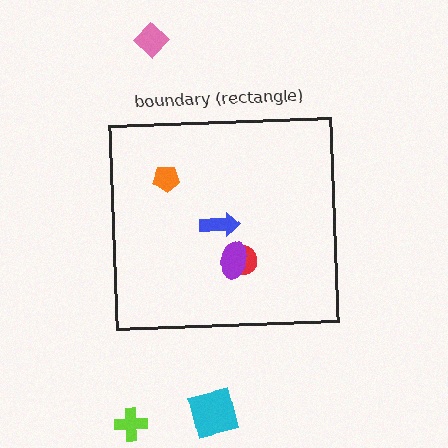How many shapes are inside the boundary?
4 inside, 3 outside.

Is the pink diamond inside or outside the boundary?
Outside.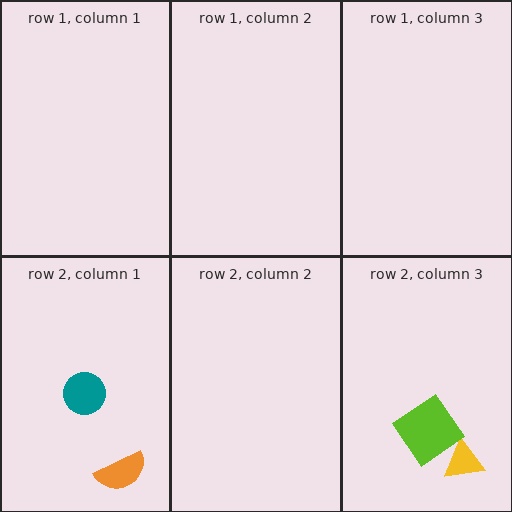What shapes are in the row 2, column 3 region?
The yellow triangle, the lime diamond.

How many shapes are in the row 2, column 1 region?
2.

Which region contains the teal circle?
The row 2, column 1 region.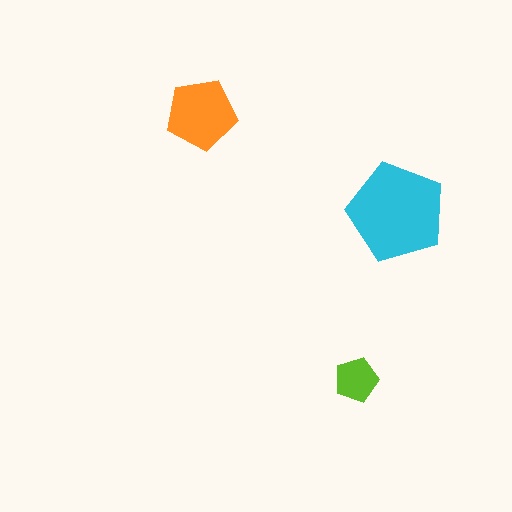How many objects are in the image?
There are 3 objects in the image.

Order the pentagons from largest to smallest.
the cyan one, the orange one, the lime one.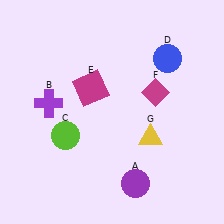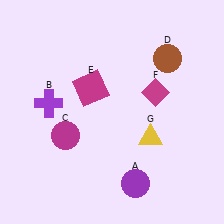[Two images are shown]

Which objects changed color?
C changed from lime to magenta. D changed from blue to brown.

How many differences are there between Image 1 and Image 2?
There are 2 differences between the two images.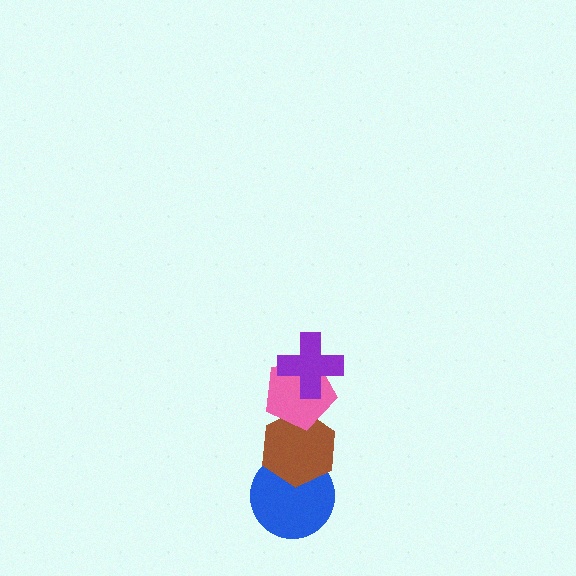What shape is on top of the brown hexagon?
The pink pentagon is on top of the brown hexagon.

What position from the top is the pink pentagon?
The pink pentagon is 2nd from the top.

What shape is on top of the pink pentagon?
The purple cross is on top of the pink pentagon.